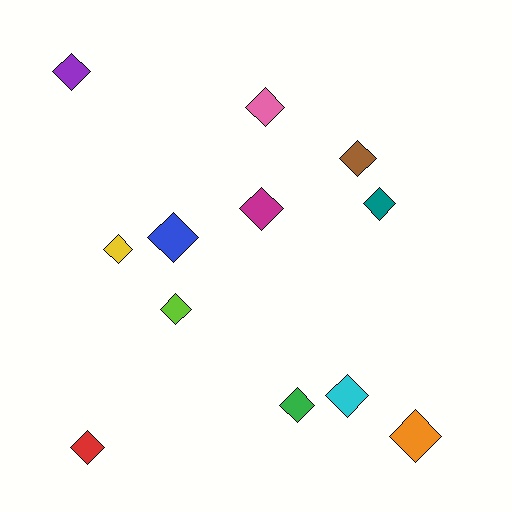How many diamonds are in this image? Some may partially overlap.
There are 12 diamonds.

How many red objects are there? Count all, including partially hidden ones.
There is 1 red object.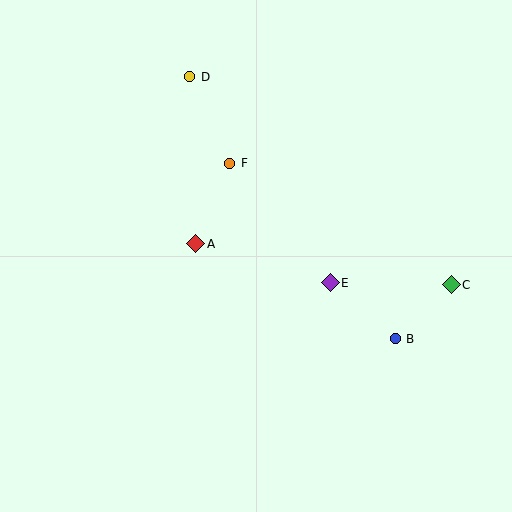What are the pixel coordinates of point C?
Point C is at (451, 285).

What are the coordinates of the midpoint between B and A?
The midpoint between B and A is at (295, 291).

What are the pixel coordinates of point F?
Point F is at (230, 163).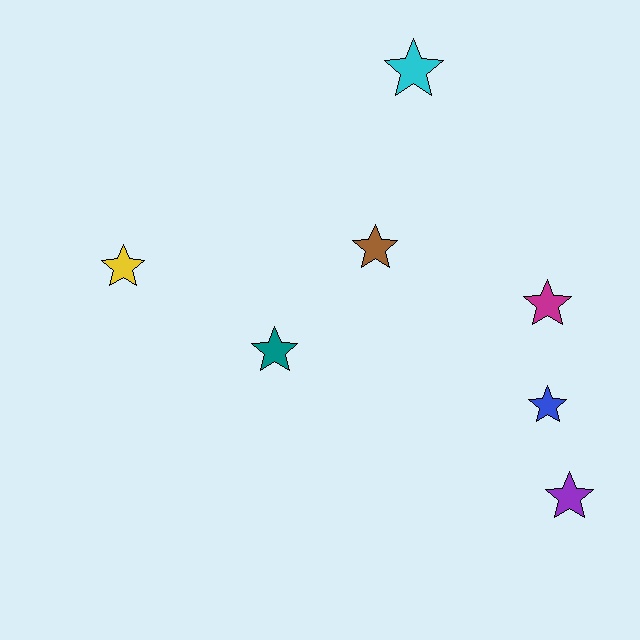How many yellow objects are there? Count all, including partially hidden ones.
There is 1 yellow object.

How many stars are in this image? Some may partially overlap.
There are 7 stars.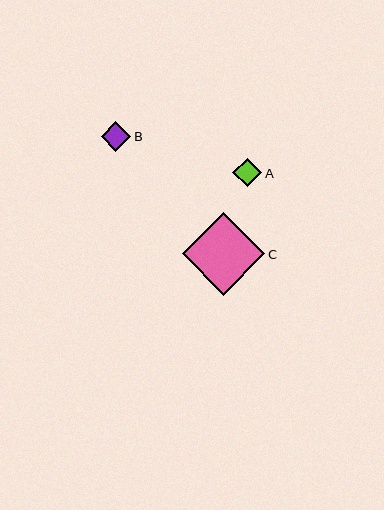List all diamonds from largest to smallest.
From largest to smallest: C, B, A.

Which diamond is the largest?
Diamond C is the largest with a size of approximately 82 pixels.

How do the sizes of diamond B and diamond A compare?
Diamond B and diamond A are approximately the same size.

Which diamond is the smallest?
Diamond A is the smallest with a size of approximately 29 pixels.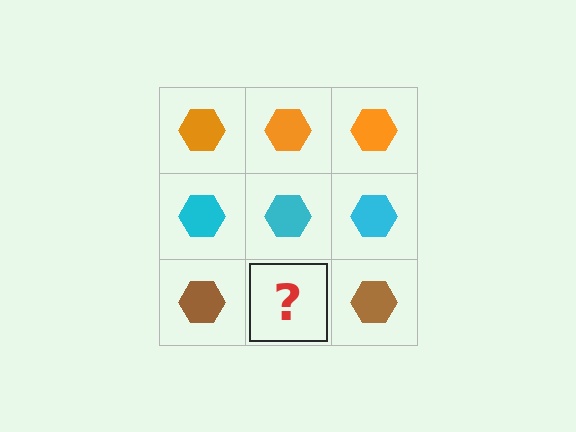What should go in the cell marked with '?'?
The missing cell should contain a brown hexagon.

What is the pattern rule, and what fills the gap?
The rule is that each row has a consistent color. The gap should be filled with a brown hexagon.